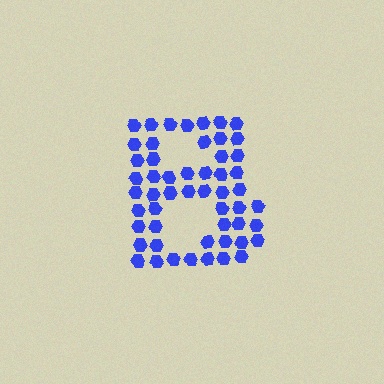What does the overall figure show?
The overall figure shows the letter B.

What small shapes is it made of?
It is made of small hexagons.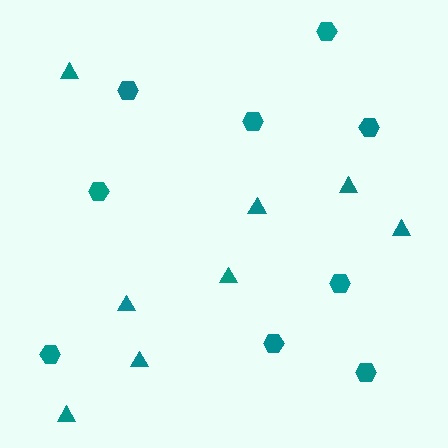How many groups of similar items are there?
There are 2 groups: one group of hexagons (9) and one group of triangles (8).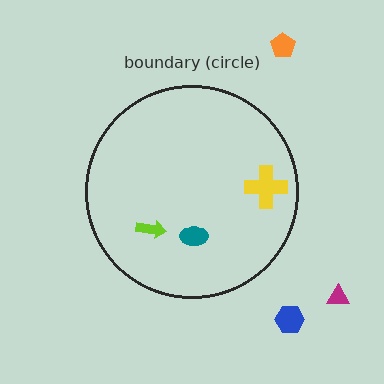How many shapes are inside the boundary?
3 inside, 3 outside.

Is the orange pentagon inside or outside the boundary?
Outside.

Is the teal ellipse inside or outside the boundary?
Inside.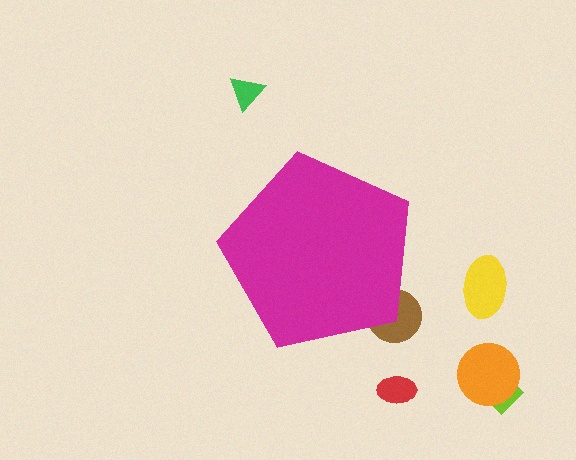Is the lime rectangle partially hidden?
No, the lime rectangle is fully visible.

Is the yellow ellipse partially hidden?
No, the yellow ellipse is fully visible.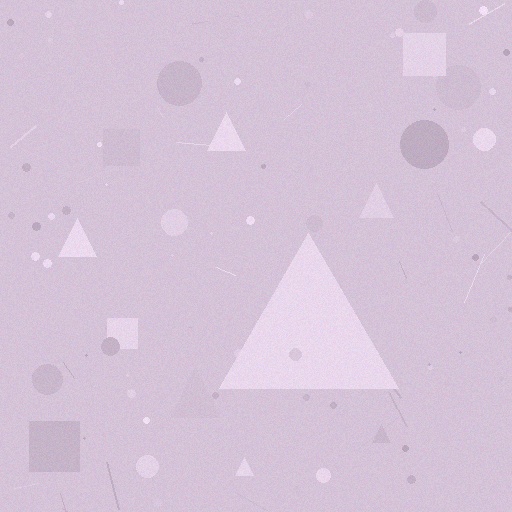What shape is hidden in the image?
A triangle is hidden in the image.